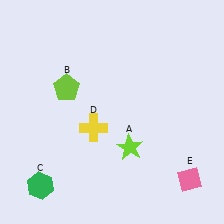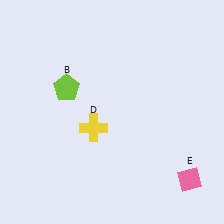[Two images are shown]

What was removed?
The green hexagon (C), the lime star (A) were removed in Image 2.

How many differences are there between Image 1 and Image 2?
There are 2 differences between the two images.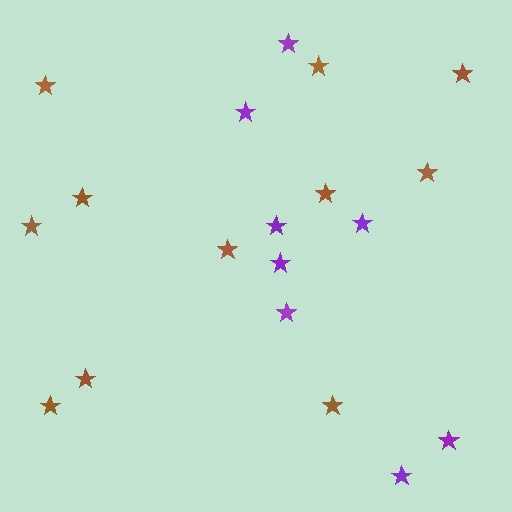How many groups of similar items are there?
There are 2 groups: one group of purple stars (8) and one group of brown stars (11).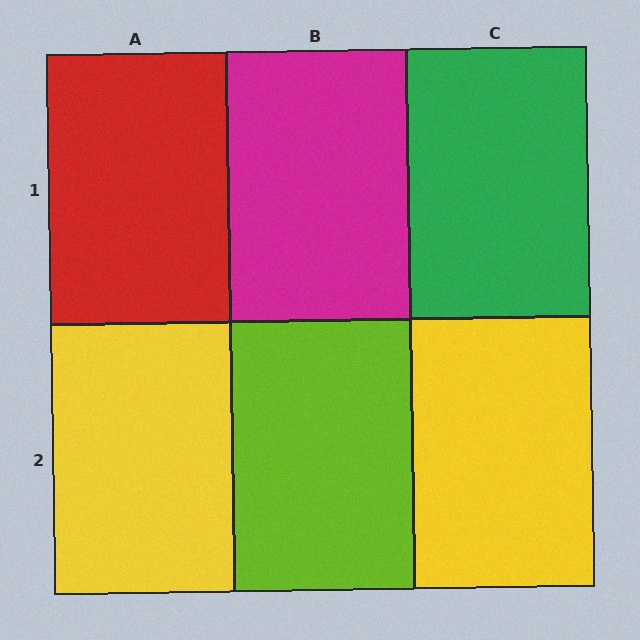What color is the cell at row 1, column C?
Green.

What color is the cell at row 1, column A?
Red.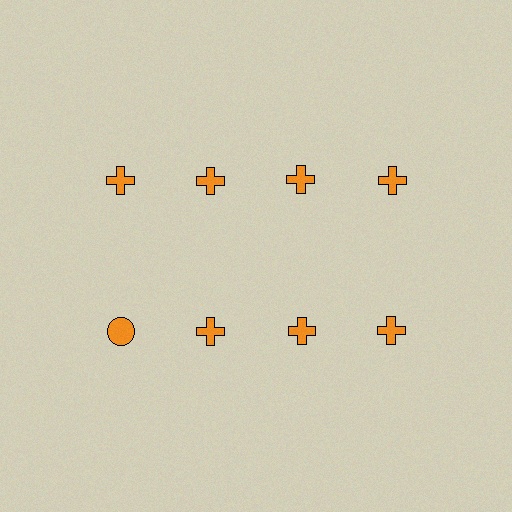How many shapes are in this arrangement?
There are 8 shapes arranged in a grid pattern.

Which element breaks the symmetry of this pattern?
The orange circle in the second row, leftmost column breaks the symmetry. All other shapes are orange crosses.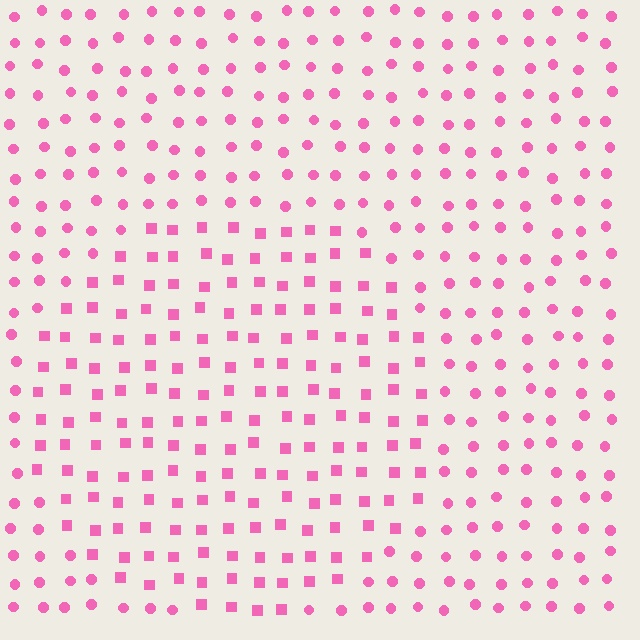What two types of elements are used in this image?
The image uses squares inside the circle region and circles outside it.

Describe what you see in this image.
The image is filled with small pink elements arranged in a uniform grid. A circle-shaped region contains squares, while the surrounding area contains circles. The boundary is defined purely by the change in element shape.